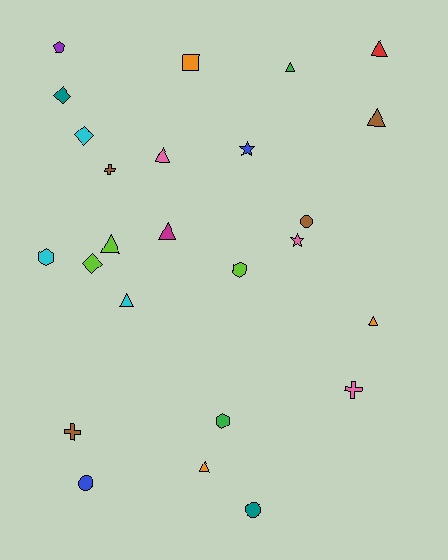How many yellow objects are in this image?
There are no yellow objects.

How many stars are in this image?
There are 2 stars.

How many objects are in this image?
There are 25 objects.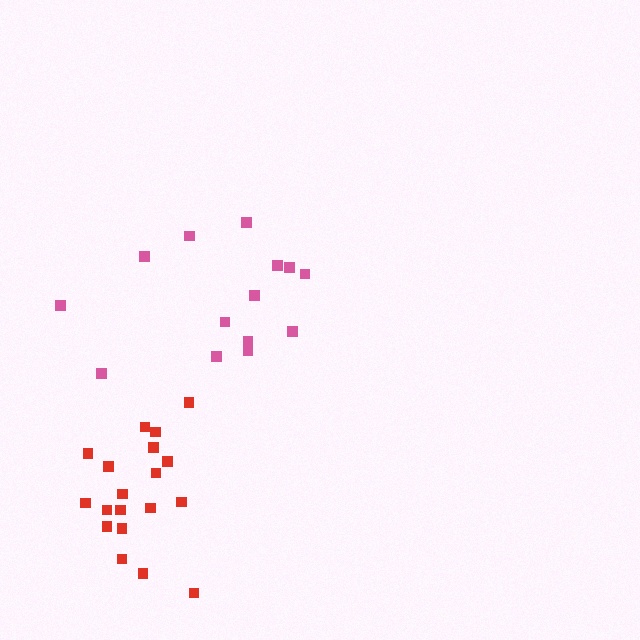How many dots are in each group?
Group 1: 14 dots, Group 2: 19 dots (33 total).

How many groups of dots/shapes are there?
There are 2 groups.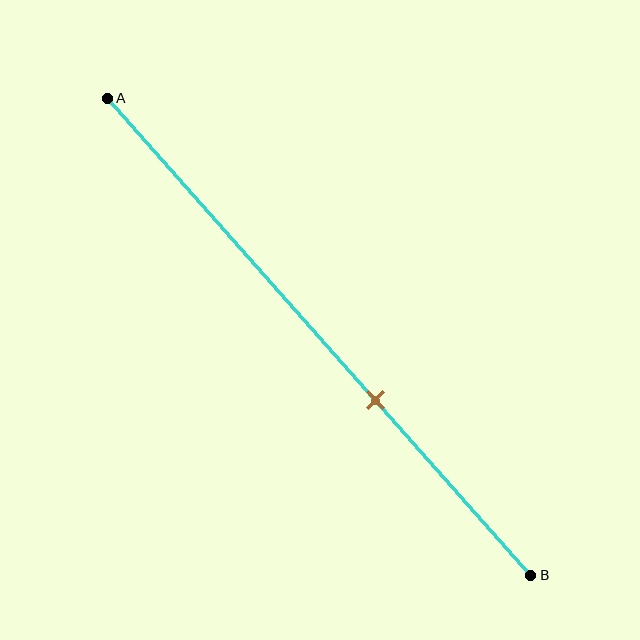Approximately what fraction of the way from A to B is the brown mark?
The brown mark is approximately 65% of the way from A to B.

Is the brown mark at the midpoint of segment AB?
No, the mark is at about 65% from A, not at the 50% midpoint.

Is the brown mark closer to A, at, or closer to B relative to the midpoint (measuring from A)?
The brown mark is closer to point B than the midpoint of segment AB.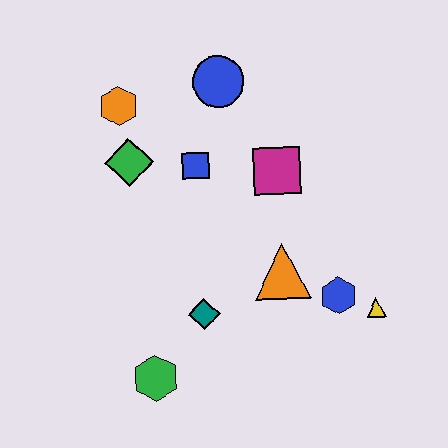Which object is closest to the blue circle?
The blue square is closest to the blue circle.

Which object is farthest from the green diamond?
The yellow triangle is farthest from the green diamond.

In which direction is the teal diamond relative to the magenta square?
The teal diamond is below the magenta square.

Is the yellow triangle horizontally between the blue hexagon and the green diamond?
No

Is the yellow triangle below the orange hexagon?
Yes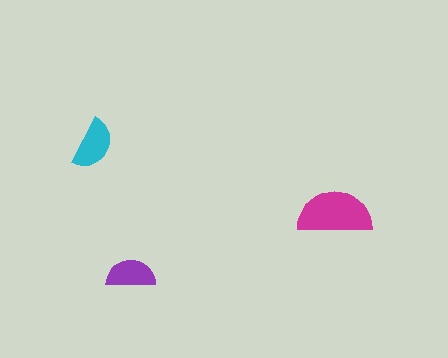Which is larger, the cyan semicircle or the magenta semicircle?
The magenta one.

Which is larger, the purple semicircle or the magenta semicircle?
The magenta one.